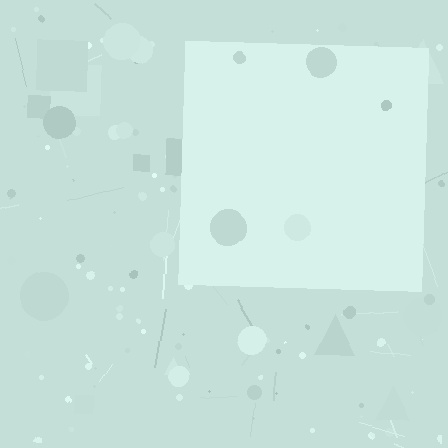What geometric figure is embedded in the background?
A square is embedded in the background.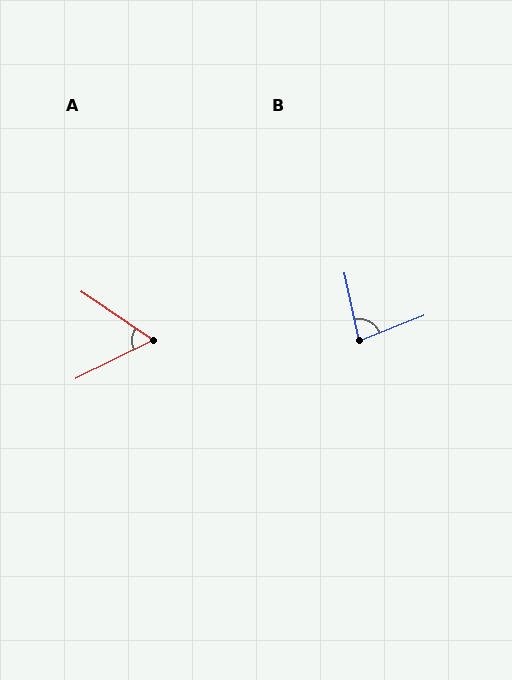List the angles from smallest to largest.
A (60°), B (81°).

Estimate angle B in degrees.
Approximately 81 degrees.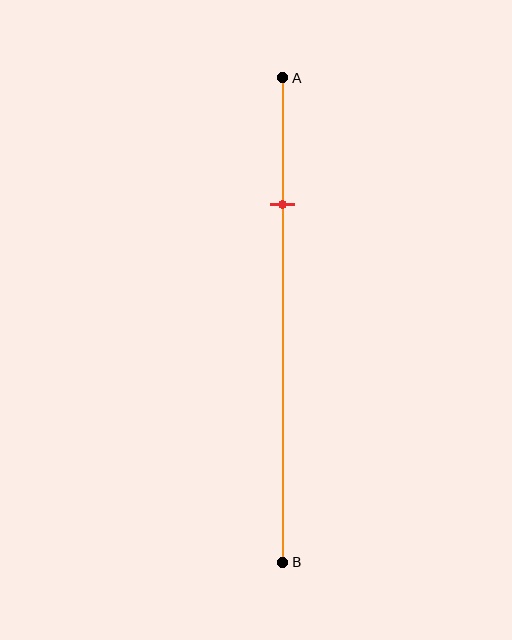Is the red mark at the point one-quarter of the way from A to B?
Yes, the mark is approximately at the one-quarter point.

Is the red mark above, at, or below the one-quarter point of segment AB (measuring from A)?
The red mark is approximately at the one-quarter point of segment AB.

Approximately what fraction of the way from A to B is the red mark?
The red mark is approximately 25% of the way from A to B.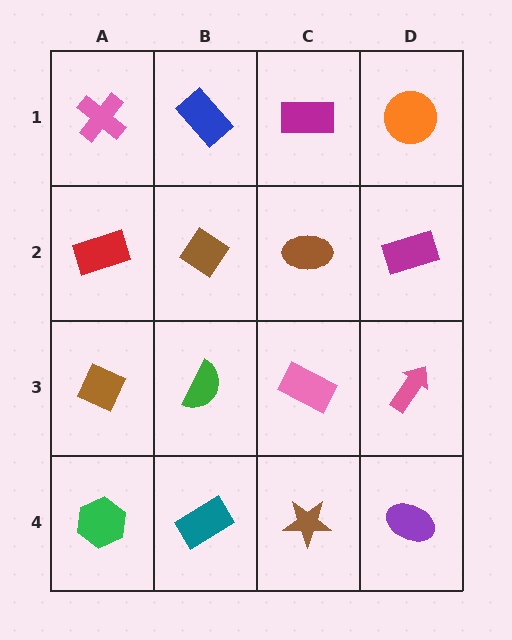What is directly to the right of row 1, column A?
A blue rectangle.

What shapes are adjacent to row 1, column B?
A brown diamond (row 2, column B), a pink cross (row 1, column A), a magenta rectangle (row 1, column C).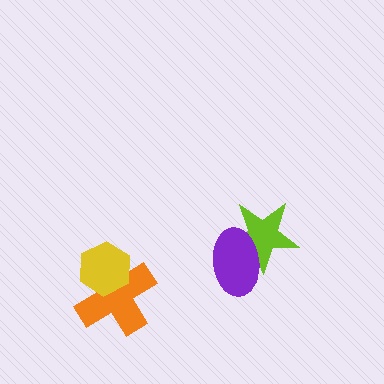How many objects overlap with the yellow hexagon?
1 object overlaps with the yellow hexagon.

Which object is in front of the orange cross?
The yellow hexagon is in front of the orange cross.